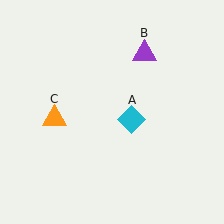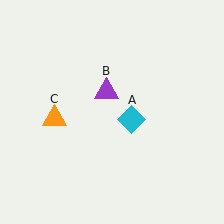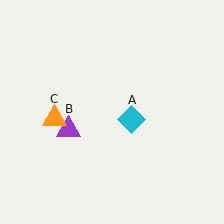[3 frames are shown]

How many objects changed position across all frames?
1 object changed position: purple triangle (object B).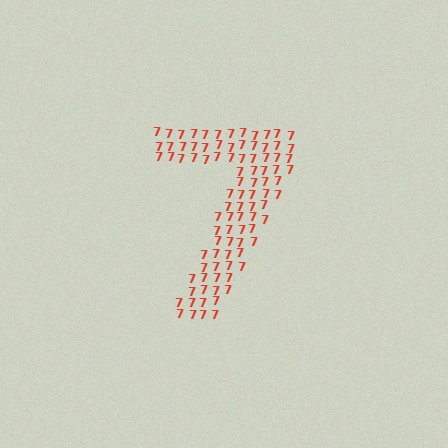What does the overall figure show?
The overall figure shows the digit 7.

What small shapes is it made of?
It is made of small digit 7's.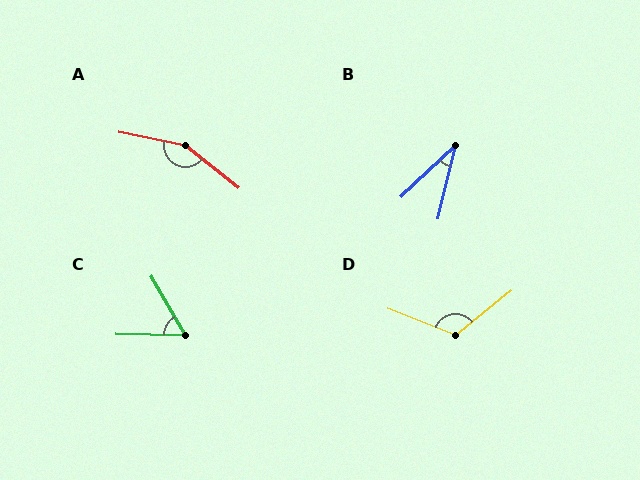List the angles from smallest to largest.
B (33°), C (59°), D (120°), A (153°).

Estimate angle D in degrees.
Approximately 120 degrees.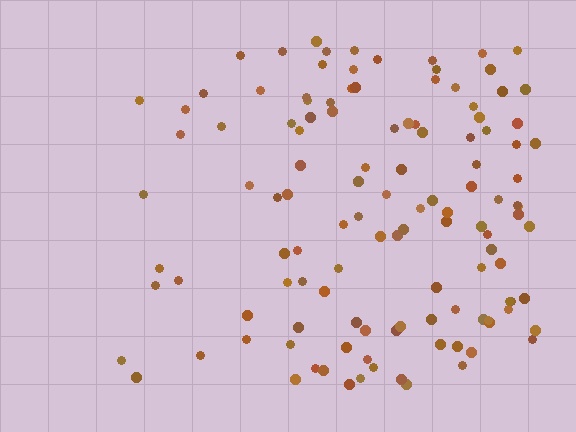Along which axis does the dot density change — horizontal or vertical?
Horizontal.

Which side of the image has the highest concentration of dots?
The right.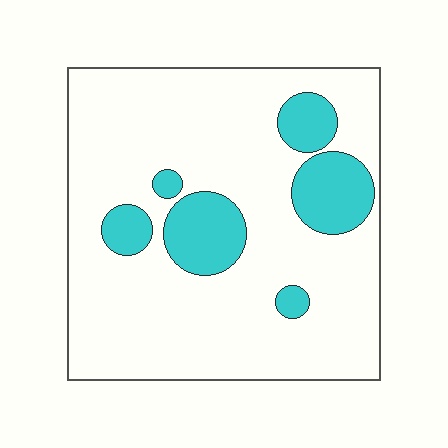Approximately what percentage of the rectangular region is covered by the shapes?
Approximately 20%.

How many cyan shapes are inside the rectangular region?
6.